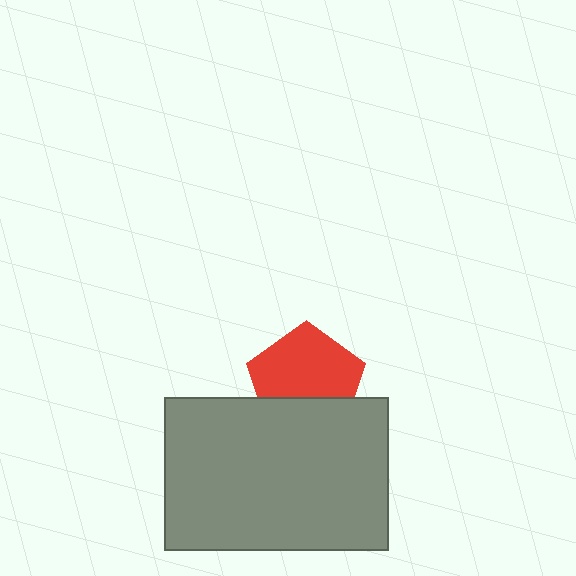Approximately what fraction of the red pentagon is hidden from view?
Roughly 33% of the red pentagon is hidden behind the gray rectangle.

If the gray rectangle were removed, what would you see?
You would see the complete red pentagon.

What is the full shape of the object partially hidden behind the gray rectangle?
The partially hidden object is a red pentagon.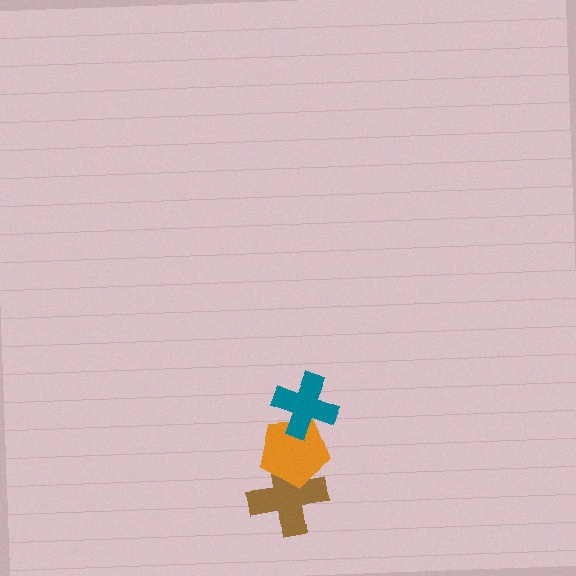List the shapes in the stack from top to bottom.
From top to bottom: the teal cross, the orange pentagon, the brown cross.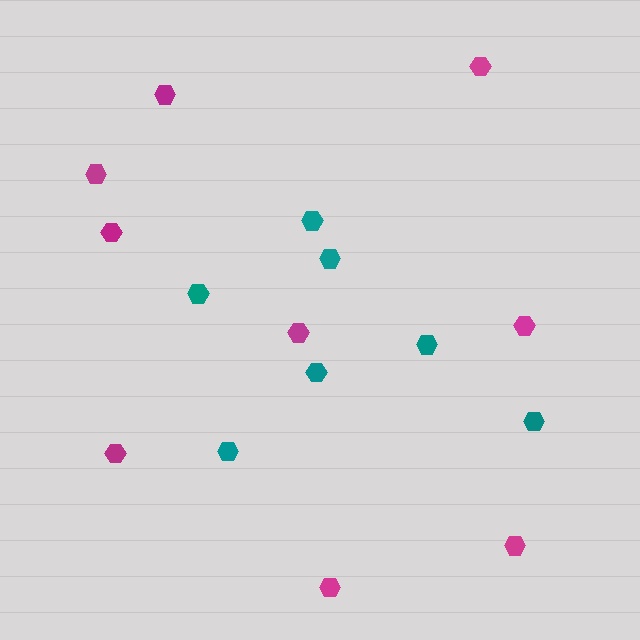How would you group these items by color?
There are 2 groups: one group of teal hexagons (7) and one group of magenta hexagons (9).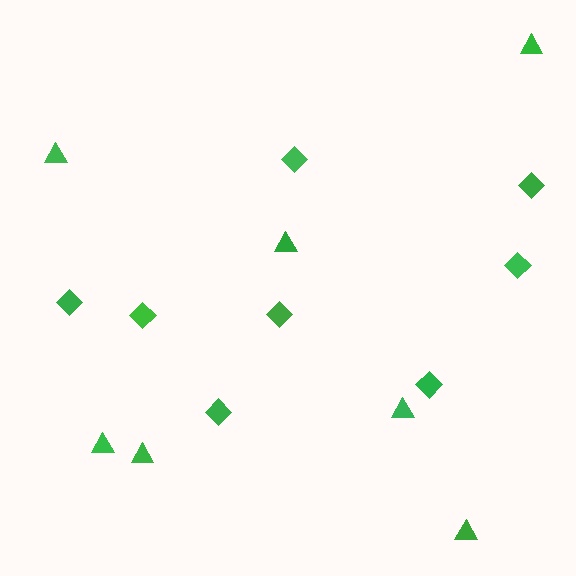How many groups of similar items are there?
There are 2 groups: one group of triangles (7) and one group of diamonds (8).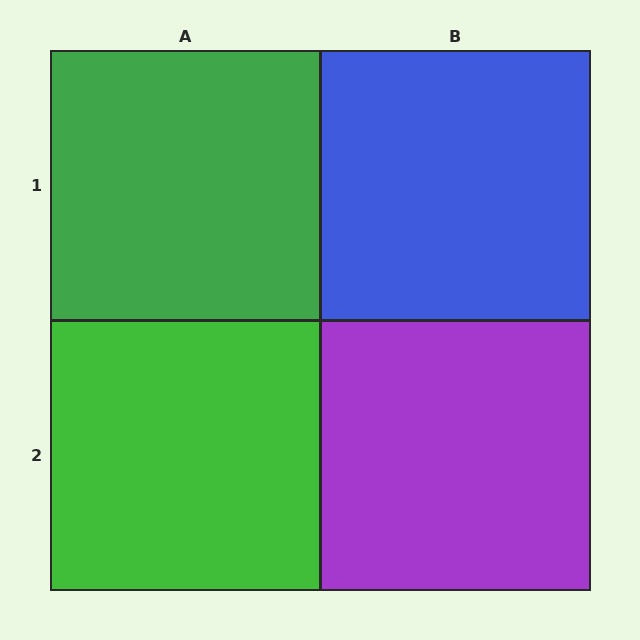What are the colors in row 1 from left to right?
Green, blue.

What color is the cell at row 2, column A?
Green.